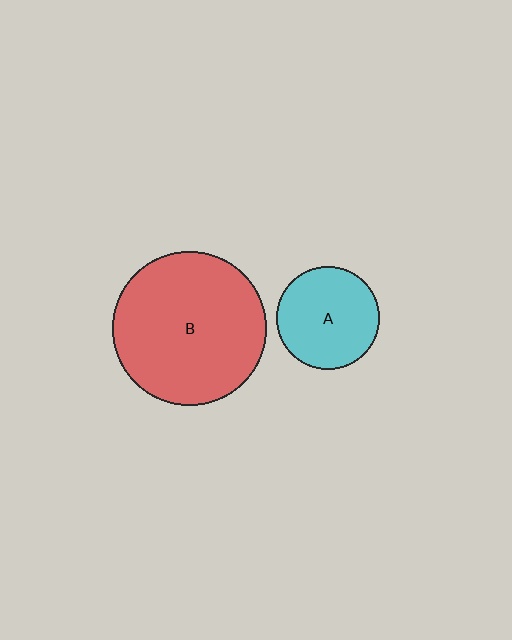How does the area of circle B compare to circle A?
Approximately 2.2 times.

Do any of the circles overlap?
No, none of the circles overlap.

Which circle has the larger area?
Circle B (red).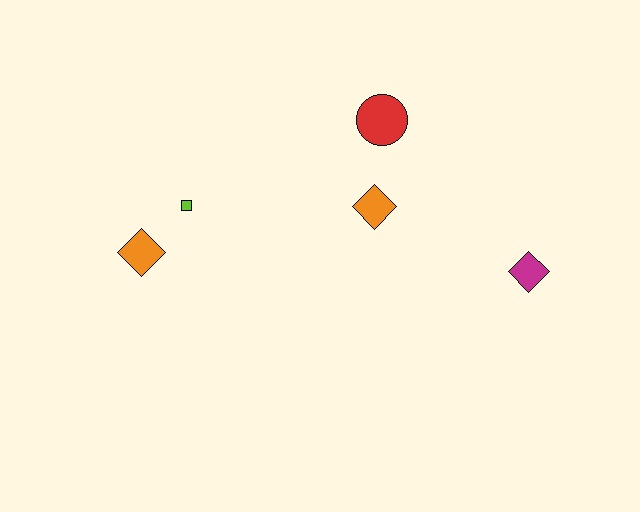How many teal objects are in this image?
There are no teal objects.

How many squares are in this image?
There is 1 square.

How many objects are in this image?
There are 5 objects.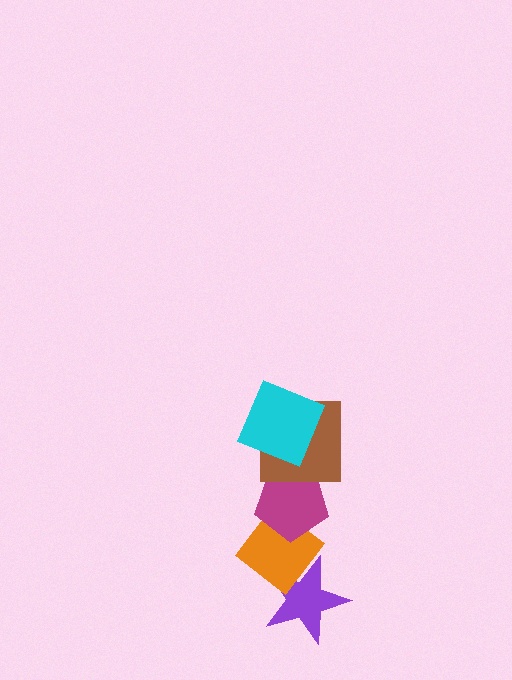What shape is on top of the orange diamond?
The magenta pentagon is on top of the orange diamond.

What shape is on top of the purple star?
The orange diamond is on top of the purple star.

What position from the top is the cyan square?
The cyan square is 1st from the top.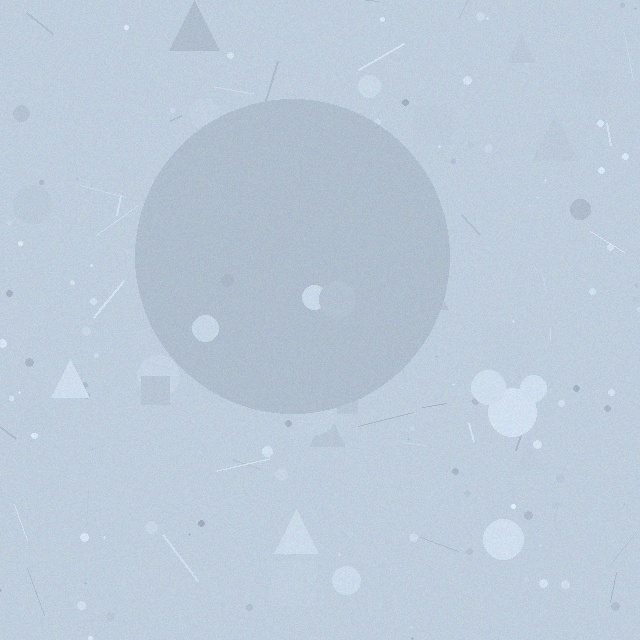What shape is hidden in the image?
A circle is hidden in the image.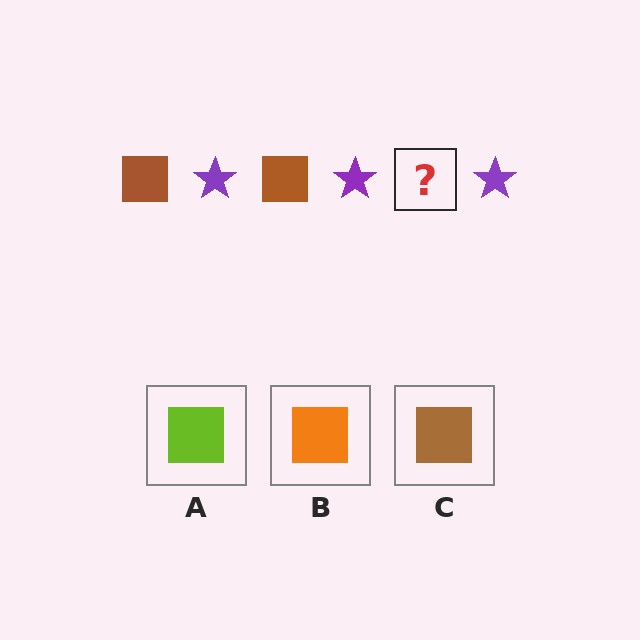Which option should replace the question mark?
Option C.